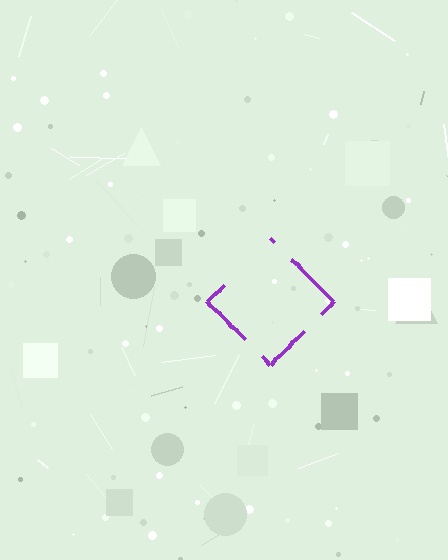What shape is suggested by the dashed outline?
The dashed outline suggests a diamond.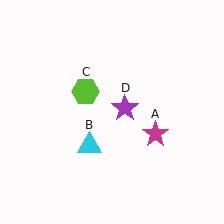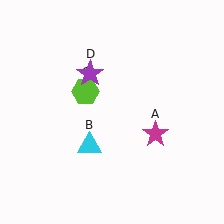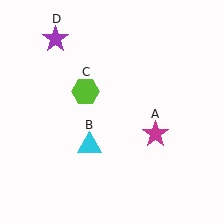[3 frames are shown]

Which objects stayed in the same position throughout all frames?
Magenta star (object A) and cyan triangle (object B) and lime hexagon (object C) remained stationary.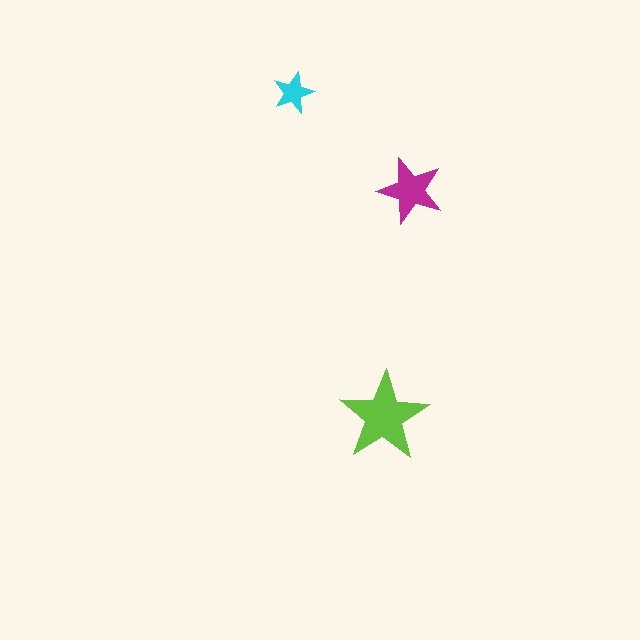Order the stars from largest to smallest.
the lime one, the magenta one, the cyan one.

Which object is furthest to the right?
The magenta star is rightmost.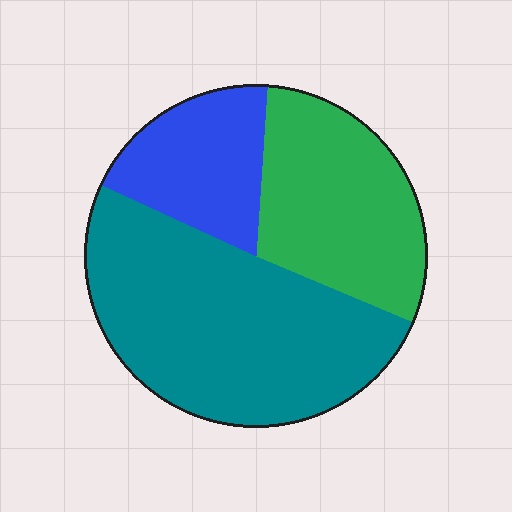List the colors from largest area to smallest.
From largest to smallest: teal, green, blue.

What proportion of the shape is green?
Green takes up about one third (1/3) of the shape.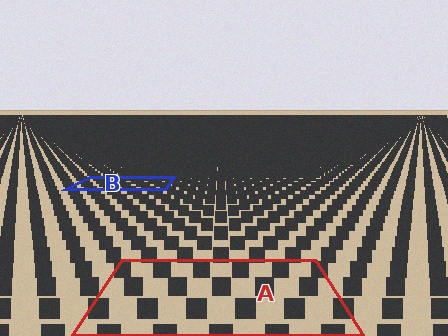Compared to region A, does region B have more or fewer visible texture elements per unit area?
Region B has more texture elements per unit area — they are packed more densely because it is farther away.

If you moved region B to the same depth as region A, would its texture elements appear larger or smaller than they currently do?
They would appear larger. At a closer depth, the same texture elements are projected at a bigger on-screen size.